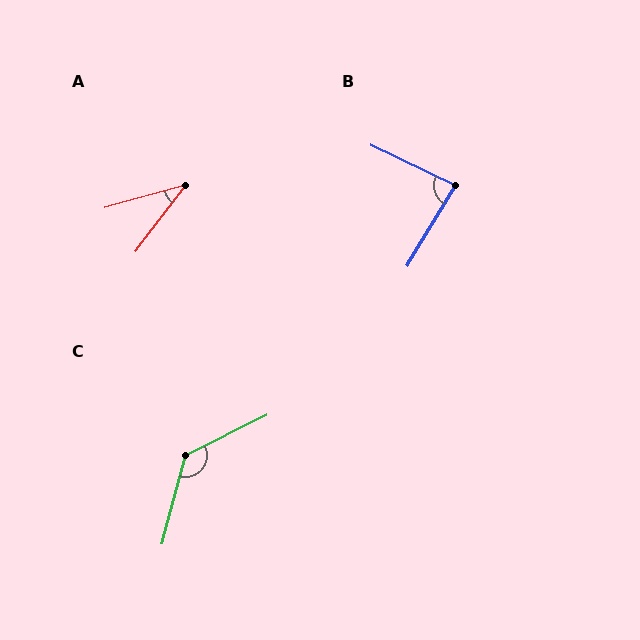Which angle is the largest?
C, at approximately 131 degrees.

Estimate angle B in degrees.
Approximately 85 degrees.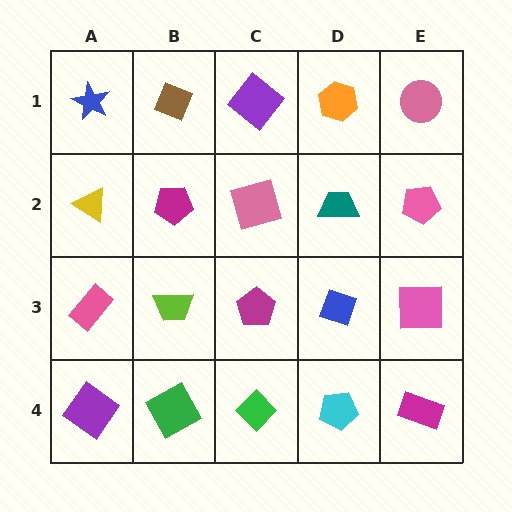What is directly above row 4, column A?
A pink rectangle.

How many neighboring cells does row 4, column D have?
3.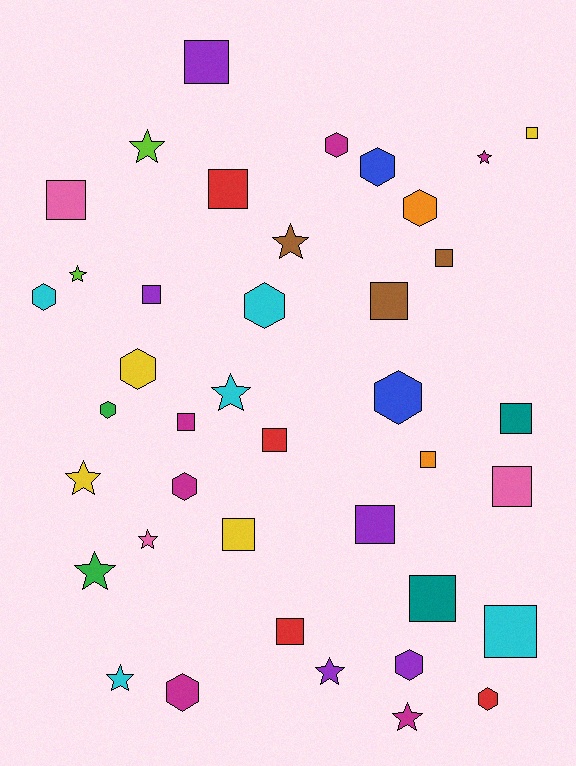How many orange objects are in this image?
There are 2 orange objects.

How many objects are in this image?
There are 40 objects.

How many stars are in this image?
There are 11 stars.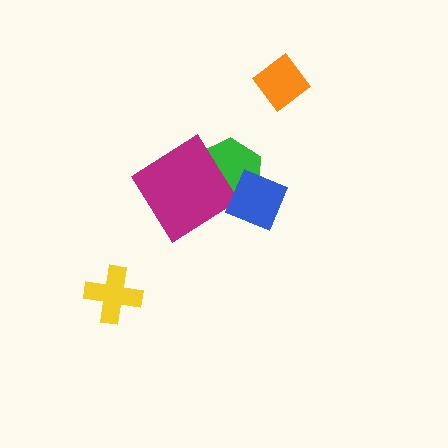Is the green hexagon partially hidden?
Yes, it is partially covered by another shape.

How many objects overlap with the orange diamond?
0 objects overlap with the orange diamond.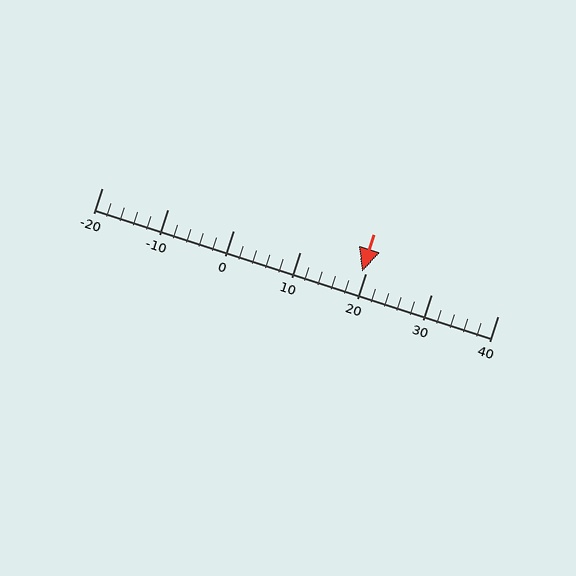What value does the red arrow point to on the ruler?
The red arrow points to approximately 19.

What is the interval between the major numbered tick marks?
The major tick marks are spaced 10 units apart.